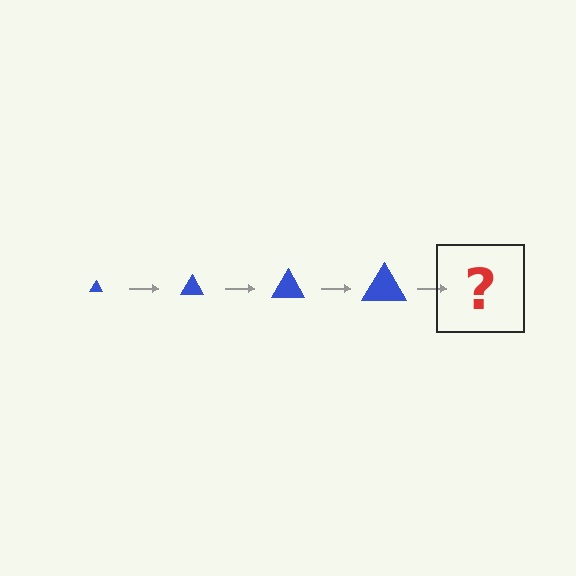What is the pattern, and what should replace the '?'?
The pattern is that the triangle gets progressively larger each step. The '?' should be a blue triangle, larger than the previous one.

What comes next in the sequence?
The next element should be a blue triangle, larger than the previous one.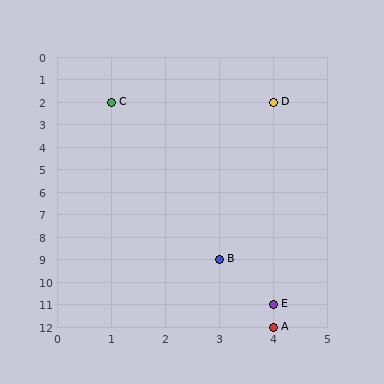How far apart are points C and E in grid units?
Points C and E are 3 columns and 9 rows apart (about 9.5 grid units diagonally).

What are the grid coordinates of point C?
Point C is at grid coordinates (1, 2).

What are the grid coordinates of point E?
Point E is at grid coordinates (4, 11).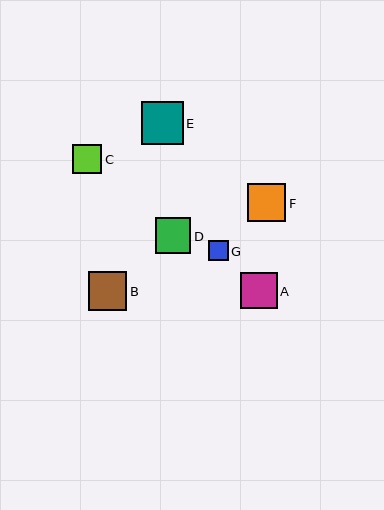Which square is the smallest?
Square G is the smallest with a size of approximately 20 pixels.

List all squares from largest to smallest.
From largest to smallest: E, B, F, A, D, C, G.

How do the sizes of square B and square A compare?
Square B and square A are approximately the same size.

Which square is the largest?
Square E is the largest with a size of approximately 42 pixels.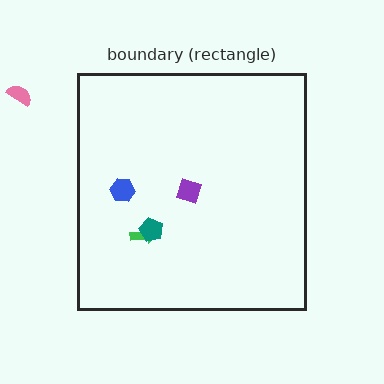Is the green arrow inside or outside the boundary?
Inside.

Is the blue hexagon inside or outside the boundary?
Inside.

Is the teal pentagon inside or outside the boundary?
Inside.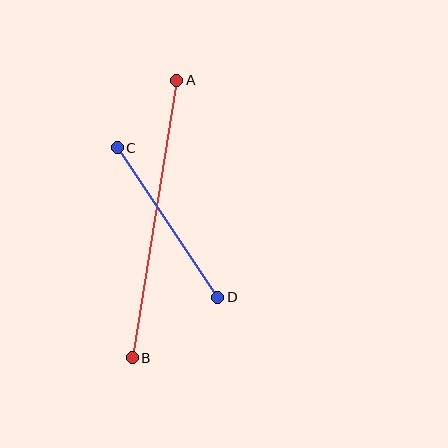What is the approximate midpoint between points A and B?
The midpoint is at approximately (155, 219) pixels.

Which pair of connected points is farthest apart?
Points A and B are farthest apart.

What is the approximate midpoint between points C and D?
The midpoint is at approximately (168, 223) pixels.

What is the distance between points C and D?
The distance is approximately 180 pixels.